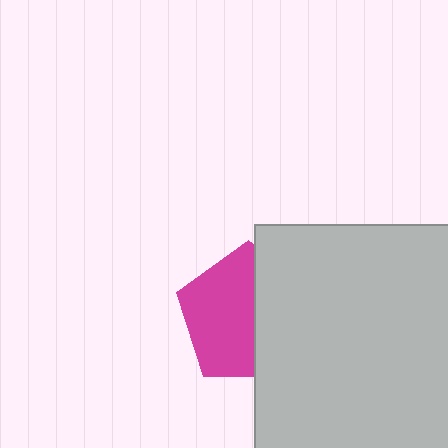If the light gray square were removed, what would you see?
You would see the complete magenta pentagon.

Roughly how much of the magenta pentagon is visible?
About half of it is visible (roughly 55%).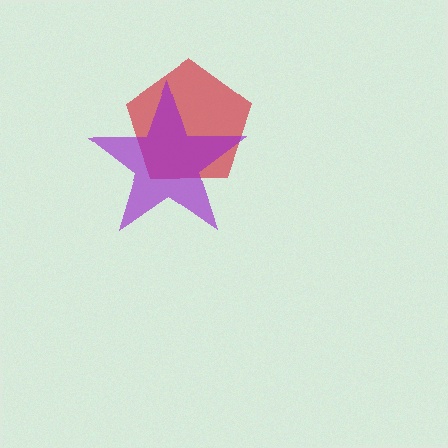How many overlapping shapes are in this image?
There are 2 overlapping shapes in the image.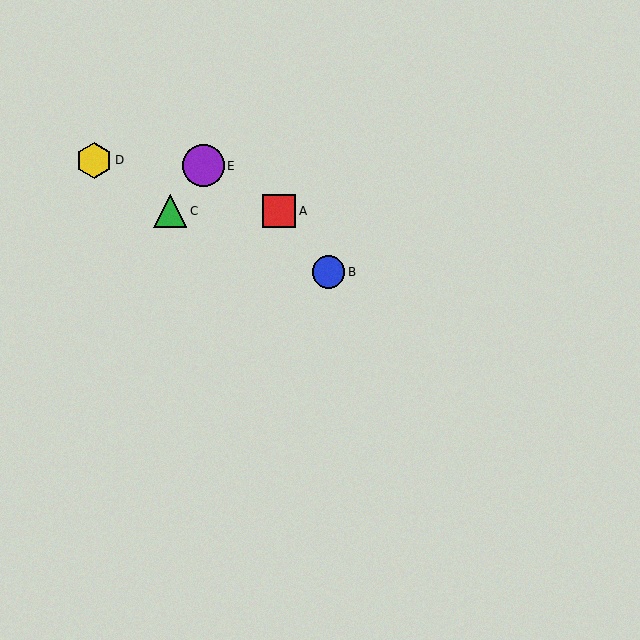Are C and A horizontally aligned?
Yes, both are at y≈211.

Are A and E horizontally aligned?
No, A is at y≈211 and E is at y≈166.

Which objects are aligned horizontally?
Objects A, C are aligned horizontally.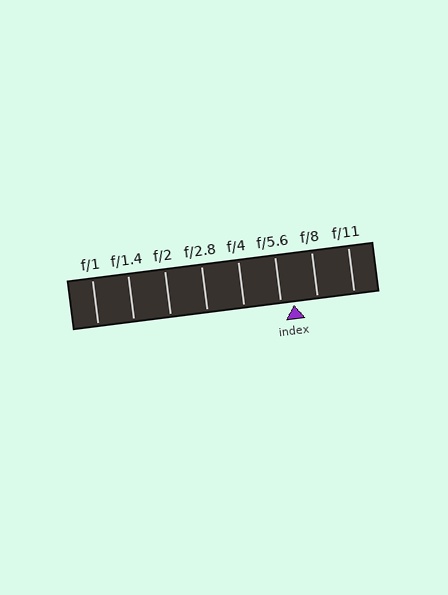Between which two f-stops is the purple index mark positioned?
The index mark is between f/5.6 and f/8.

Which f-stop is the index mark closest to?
The index mark is closest to f/5.6.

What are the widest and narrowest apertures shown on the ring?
The widest aperture shown is f/1 and the narrowest is f/11.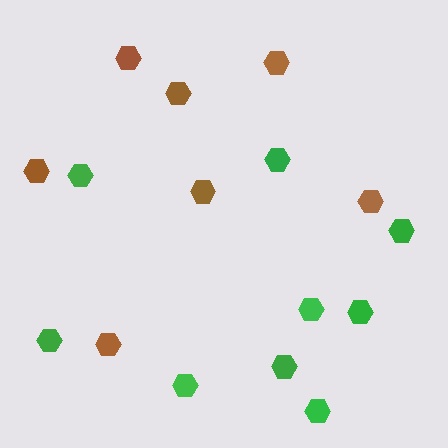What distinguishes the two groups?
There are 2 groups: one group of brown hexagons (7) and one group of green hexagons (9).